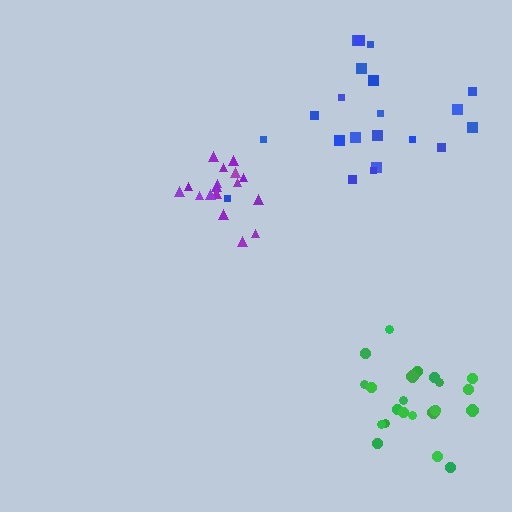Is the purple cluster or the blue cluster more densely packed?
Purple.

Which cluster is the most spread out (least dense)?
Blue.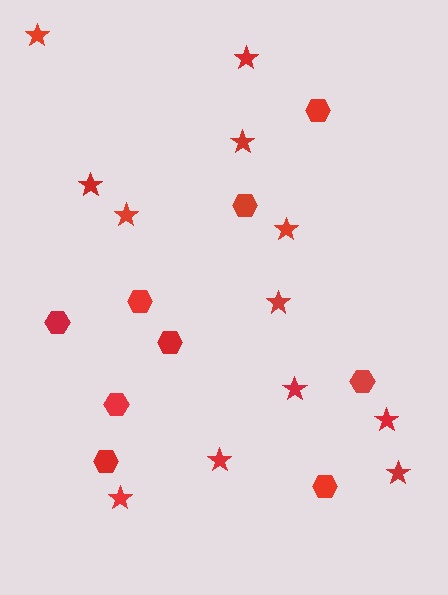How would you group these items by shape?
There are 2 groups: one group of hexagons (9) and one group of stars (12).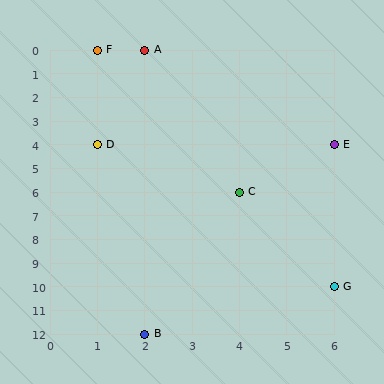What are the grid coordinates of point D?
Point D is at grid coordinates (1, 4).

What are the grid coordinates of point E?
Point E is at grid coordinates (6, 4).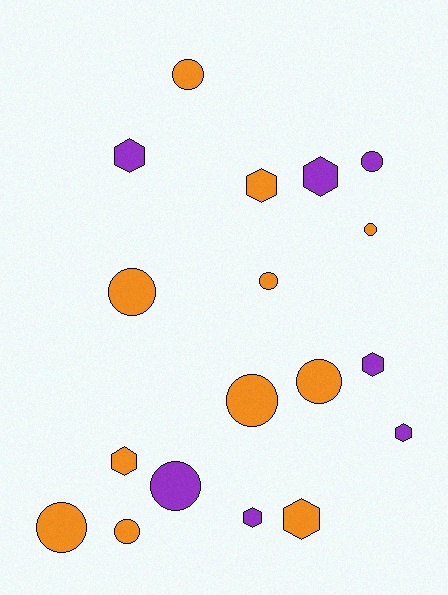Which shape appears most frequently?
Circle, with 10 objects.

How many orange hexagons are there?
There are 3 orange hexagons.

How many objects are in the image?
There are 18 objects.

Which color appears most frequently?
Orange, with 11 objects.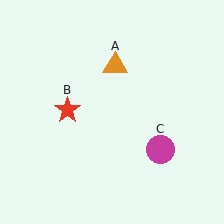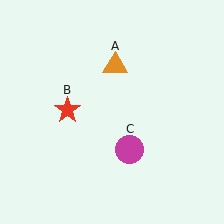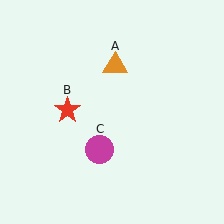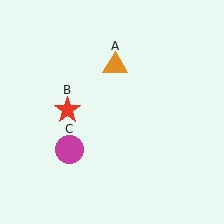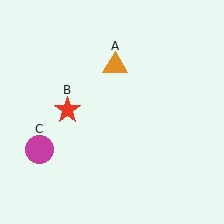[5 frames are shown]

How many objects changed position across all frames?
1 object changed position: magenta circle (object C).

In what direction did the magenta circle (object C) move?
The magenta circle (object C) moved left.